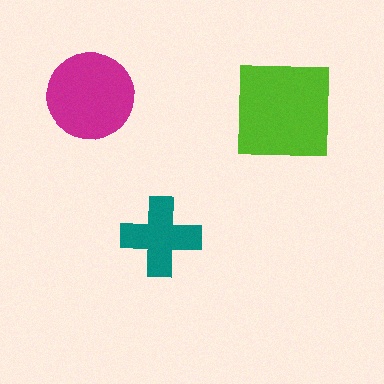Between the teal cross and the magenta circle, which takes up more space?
The magenta circle.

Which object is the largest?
The lime square.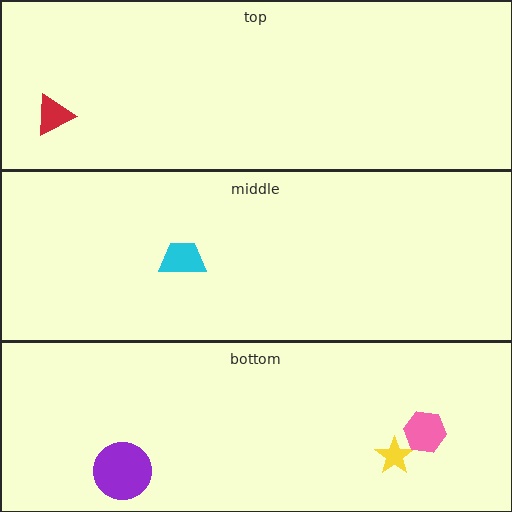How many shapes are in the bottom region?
3.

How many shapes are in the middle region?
1.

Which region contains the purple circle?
The bottom region.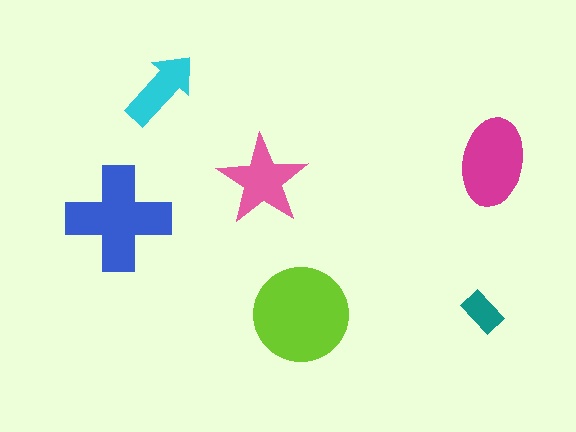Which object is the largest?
The lime circle.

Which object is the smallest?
The teal rectangle.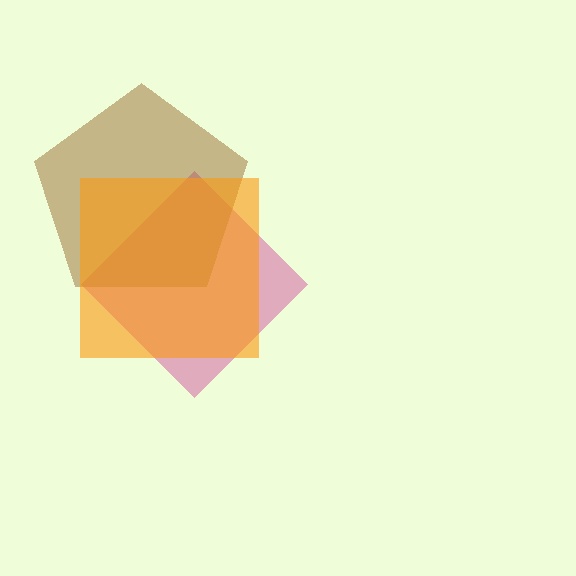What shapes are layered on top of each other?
The layered shapes are: a magenta diamond, a brown pentagon, an orange square.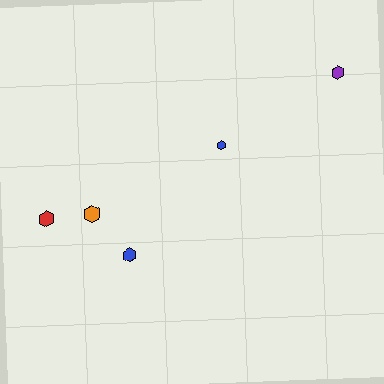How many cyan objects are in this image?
There are no cyan objects.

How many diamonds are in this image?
There are no diamonds.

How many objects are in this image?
There are 5 objects.